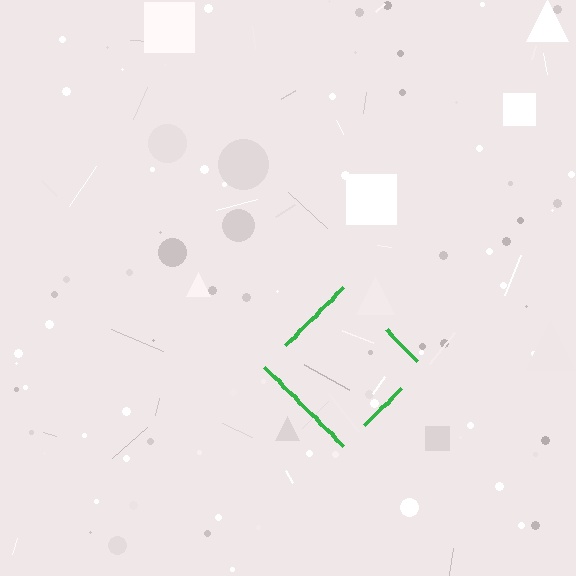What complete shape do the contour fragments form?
The contour fragments form a diamond.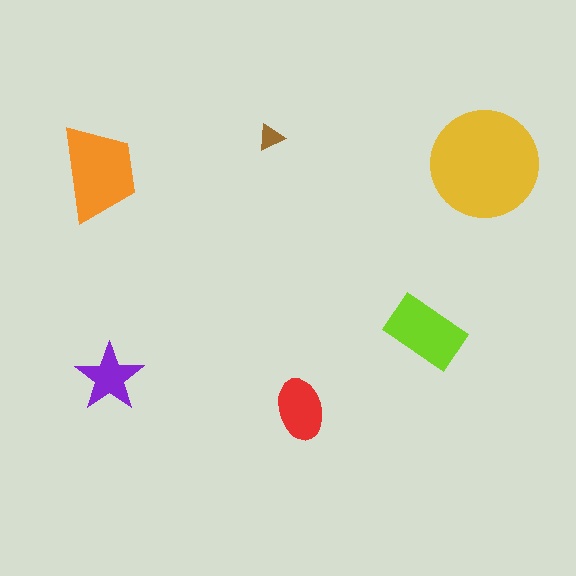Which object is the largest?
The yellow circle.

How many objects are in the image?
There are 6 objects in the image.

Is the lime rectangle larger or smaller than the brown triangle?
Larger.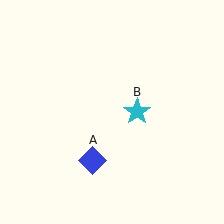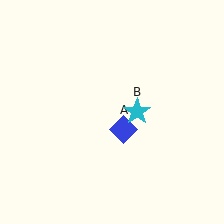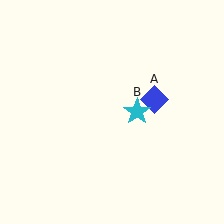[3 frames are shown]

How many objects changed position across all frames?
1 object changed position: blue diamond (object A).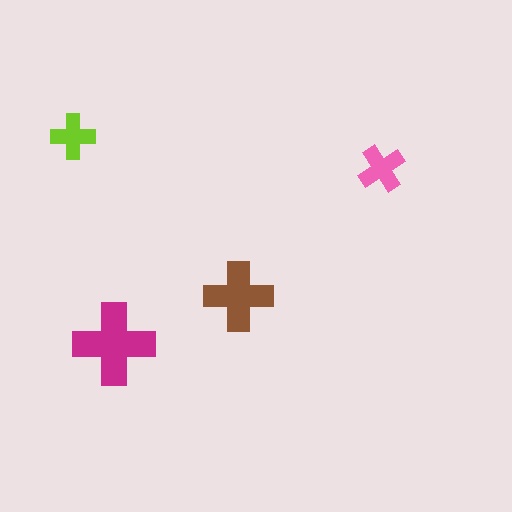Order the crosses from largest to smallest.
the magenta one, the brown one, the pink one, the lime one.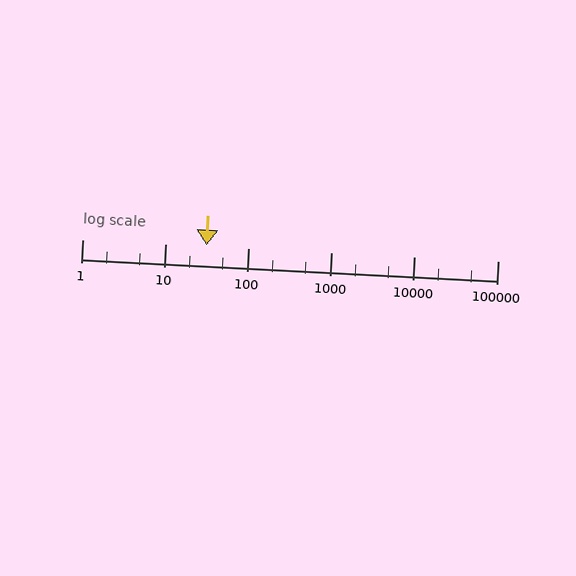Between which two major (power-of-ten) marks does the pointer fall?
The pointer is between 10 and 100.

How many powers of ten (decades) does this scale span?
The scale spans 5 decades, from 1 to 100000.